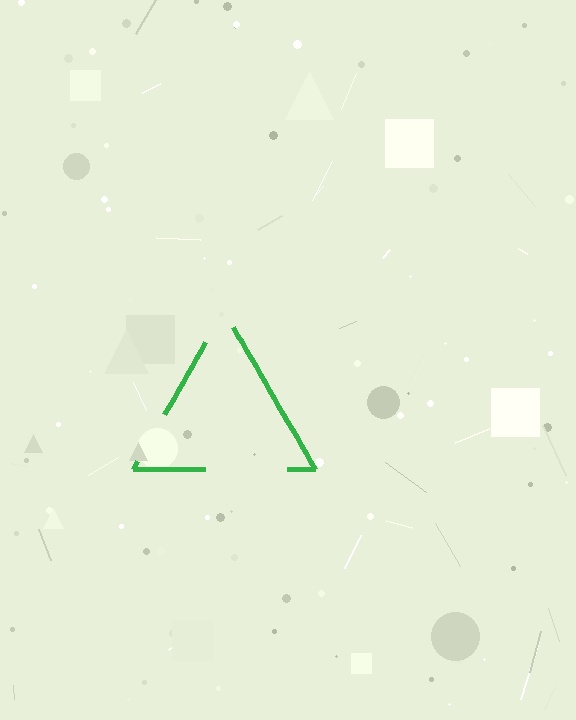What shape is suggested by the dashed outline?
The dashed outline suggests a triangle.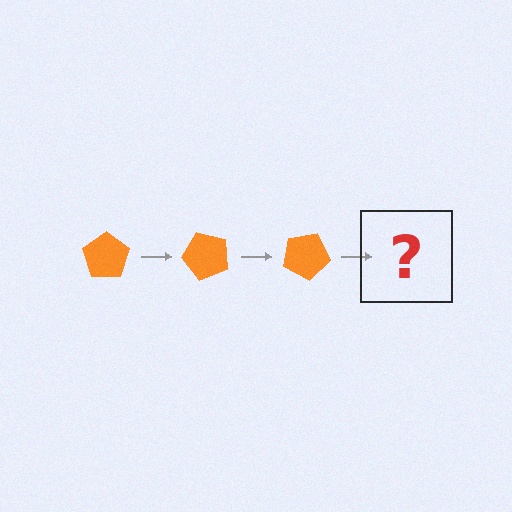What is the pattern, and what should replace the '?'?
The pattern is that the pentagon rotates 50 degrees each step. The '?' should be an orange pentagon rotated 150 degrees.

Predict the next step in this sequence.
The next step is an orange pentagon rotated 150 degrees.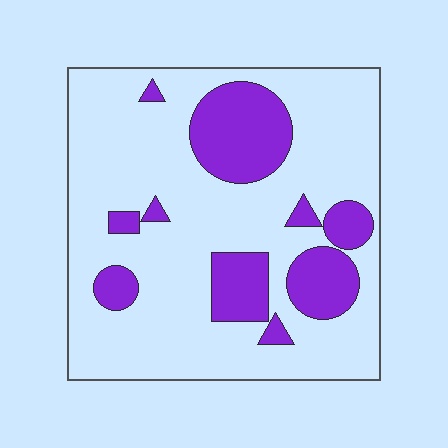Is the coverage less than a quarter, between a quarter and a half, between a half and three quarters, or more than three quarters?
Less than a quarter.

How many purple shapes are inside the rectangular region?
10.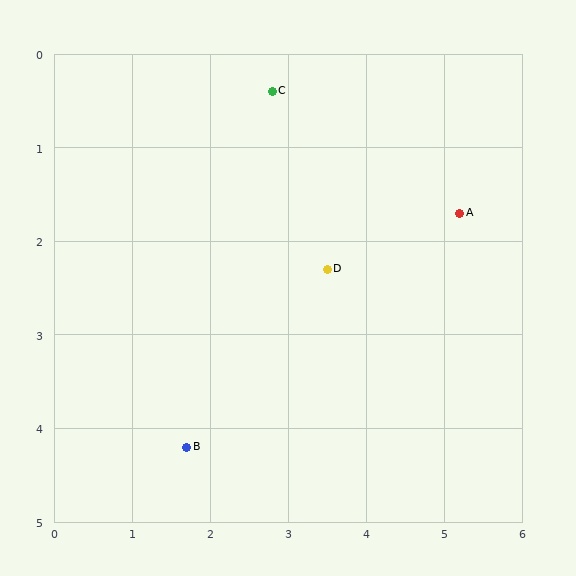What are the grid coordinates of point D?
Point D is at approximately (3.5, 2.3).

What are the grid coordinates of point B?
Point B is at approximately (1.7, 4.2).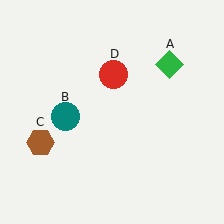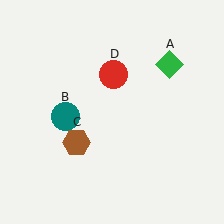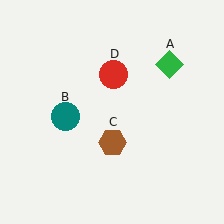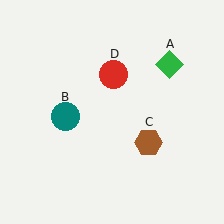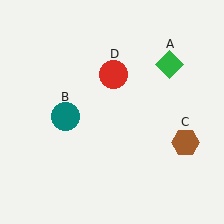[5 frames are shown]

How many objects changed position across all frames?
1 object changed position: brown hexagon (object C).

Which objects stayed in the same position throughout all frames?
Green diamond (object A) and teal circle (object B) and red circle (object D) remained stationary.